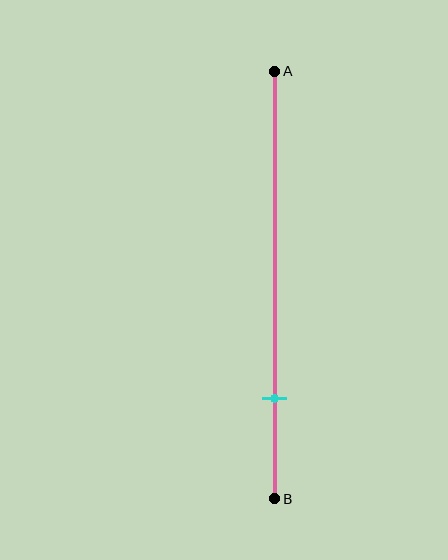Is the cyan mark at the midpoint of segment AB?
No, the mark is at about 75% from A, not at the 50% midpoint.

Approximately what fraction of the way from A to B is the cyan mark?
The cyan mark is approximately 75% of the way from A to B.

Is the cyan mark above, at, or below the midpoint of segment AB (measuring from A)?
The cyan mark is below the midpoint of segment AB.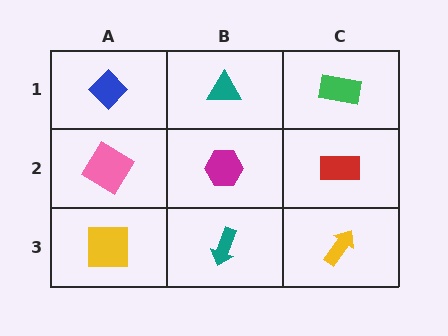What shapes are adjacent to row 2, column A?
A blue diamond (row 1, column A), a yellow square (row 3, column A), a magenta hexagon (row 2, column B).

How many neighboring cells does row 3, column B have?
3.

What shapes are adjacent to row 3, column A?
A pink diamond (row 2, column A), a teal arrow (row 3, column B).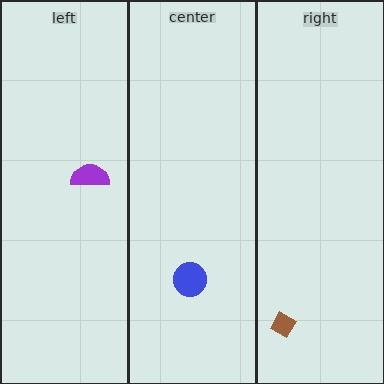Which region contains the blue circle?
The center region.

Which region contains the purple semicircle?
The left region.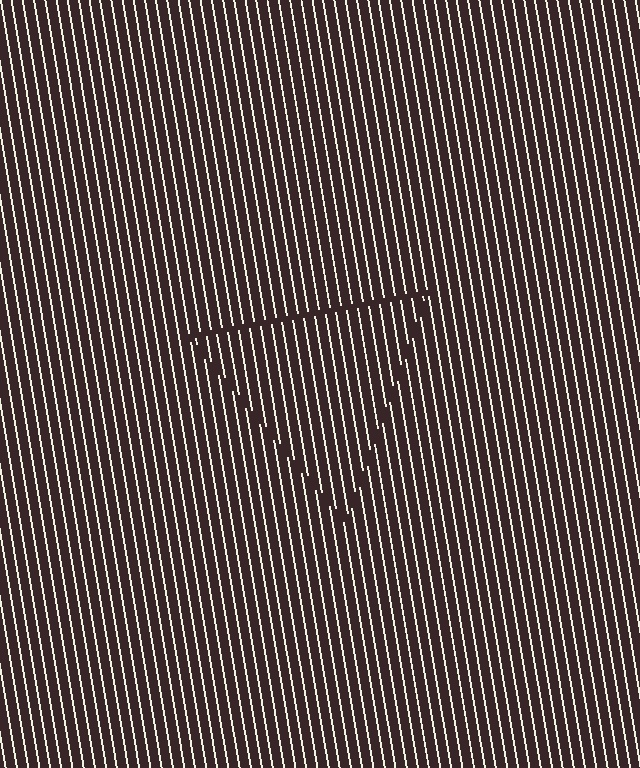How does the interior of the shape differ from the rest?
The interior of the shape contains the same grating, shifted by half a period — the contour is defined by the phase discontinuity where line-ends from the inner and outer gratings abut.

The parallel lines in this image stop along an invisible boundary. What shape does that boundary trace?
An illusory triangle. The interior of the shape contains the same grating, shifted by half a period — the contour is defined by the phase discontinuity where line-ends from the inner and outer gratings abut.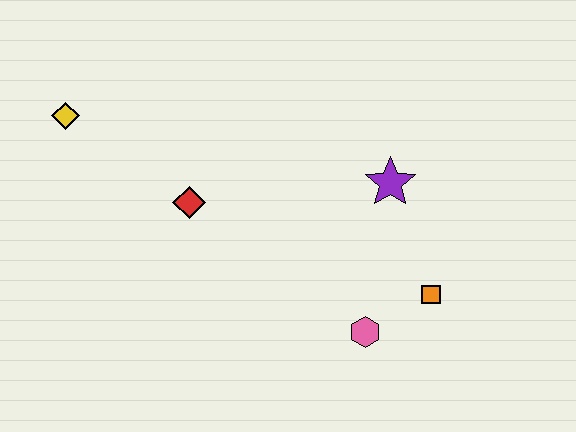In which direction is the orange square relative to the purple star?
The orange square is below the purple star.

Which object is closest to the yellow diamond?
The red diamond is closest to the yellow diamond.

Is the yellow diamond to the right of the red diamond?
No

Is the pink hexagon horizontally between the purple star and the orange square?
No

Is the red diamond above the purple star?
No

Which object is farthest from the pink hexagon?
The yellow diamond is farthest from the pink hexagon.